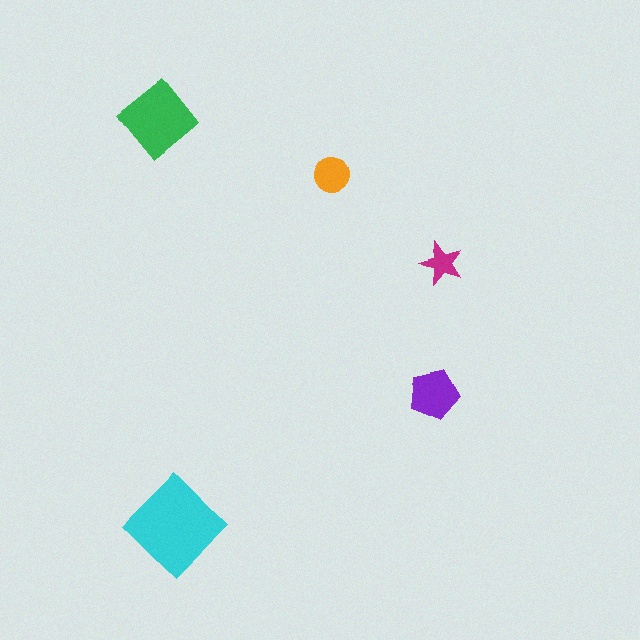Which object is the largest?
The cyan diamond.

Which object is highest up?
The green diamond is topmost.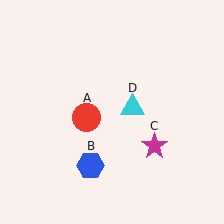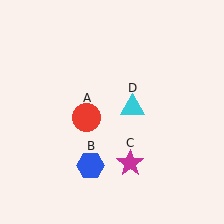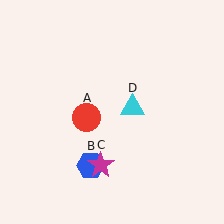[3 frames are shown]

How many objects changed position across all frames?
1 object changed position: magenta star (object C).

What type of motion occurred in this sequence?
The magenta star (object C) rotated clockwise around the center of the scene.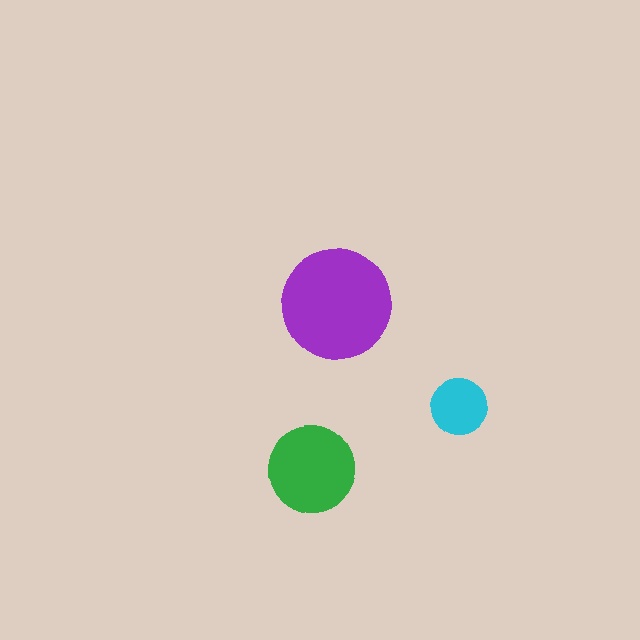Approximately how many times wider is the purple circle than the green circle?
About 1.5 times wider.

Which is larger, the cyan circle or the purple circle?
The purple one.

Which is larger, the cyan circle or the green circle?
The green one.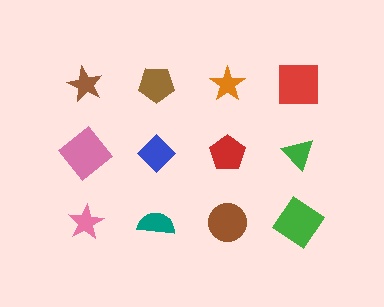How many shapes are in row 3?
4 shapes.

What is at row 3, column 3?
A brown circle.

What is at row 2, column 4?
A green triangle.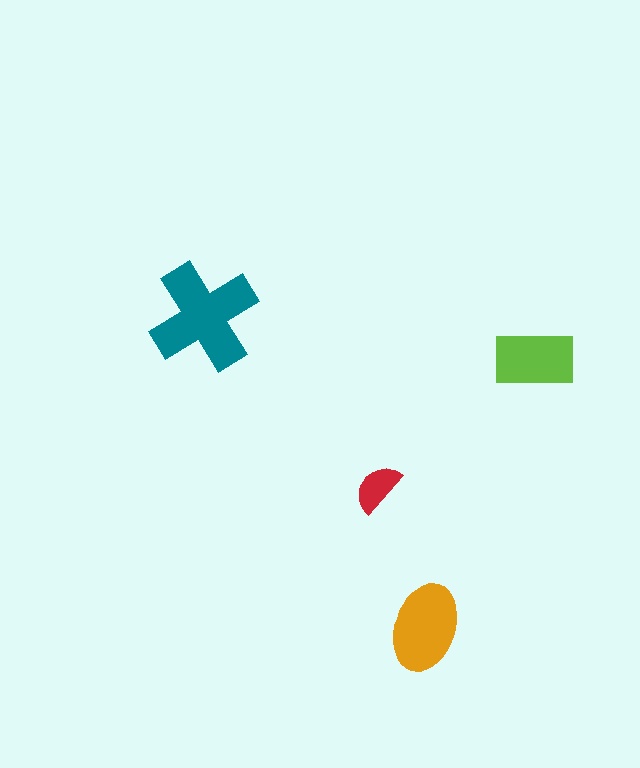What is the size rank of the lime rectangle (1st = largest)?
3rd.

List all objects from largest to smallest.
The teal cross, the orange ellipse, the lime rectangle, the red semicircle.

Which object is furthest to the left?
The teal cross is leftmost.